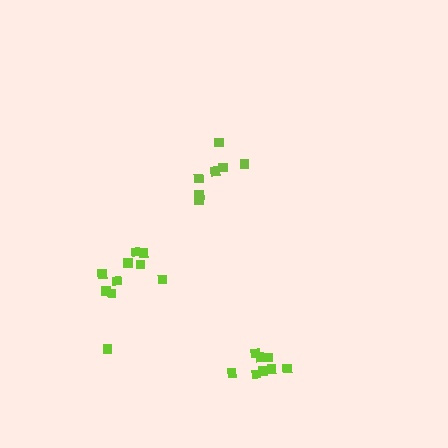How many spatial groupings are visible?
There are 3 spatial groupings.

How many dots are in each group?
Group 1: 8 dots, Group 2: 7 dots, Group 3: 10 dots (25 total).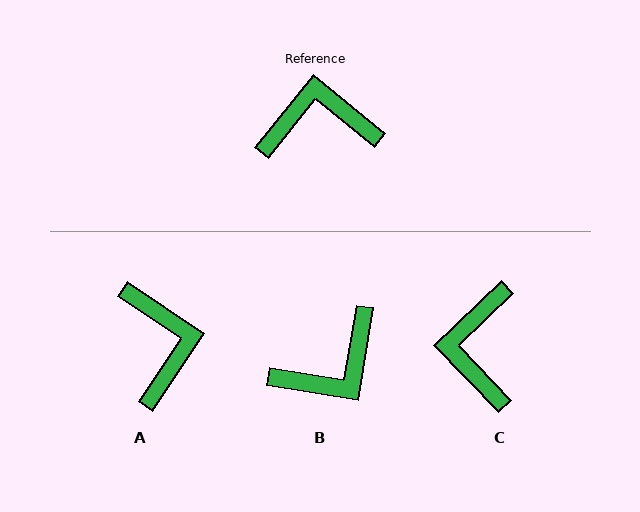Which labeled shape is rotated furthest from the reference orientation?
B, about 150 degrees away.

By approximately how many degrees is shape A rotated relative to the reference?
Approximately 85 degrees clockwise.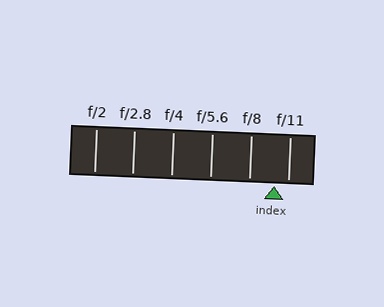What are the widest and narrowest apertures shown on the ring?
The widest aperture shown is f/2 and the narrowest is f/11.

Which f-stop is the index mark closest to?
The index mark is closest to f/11.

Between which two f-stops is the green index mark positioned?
The index mark is between f/8 and f/11.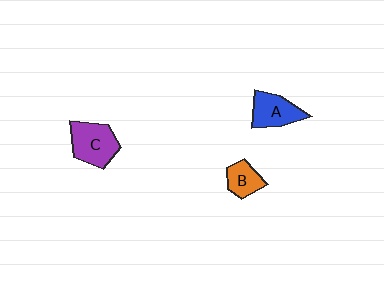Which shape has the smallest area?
Shape B (orange).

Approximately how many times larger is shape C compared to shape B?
Approximately 1.7 times.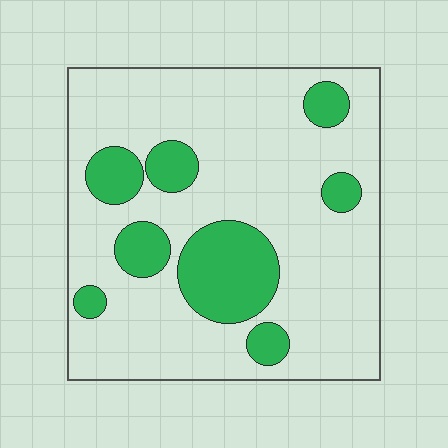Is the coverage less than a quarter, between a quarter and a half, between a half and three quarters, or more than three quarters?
Less than a quarter.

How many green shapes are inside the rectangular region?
8.